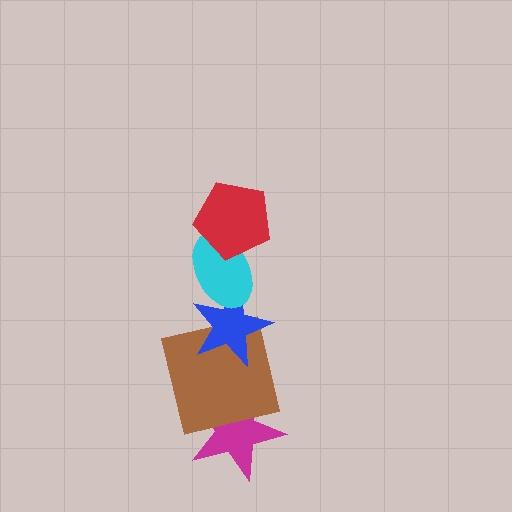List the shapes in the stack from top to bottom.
From top to bottom: the red pentagon, the cyan ellipse, the blue star, the brown square, the magenta star.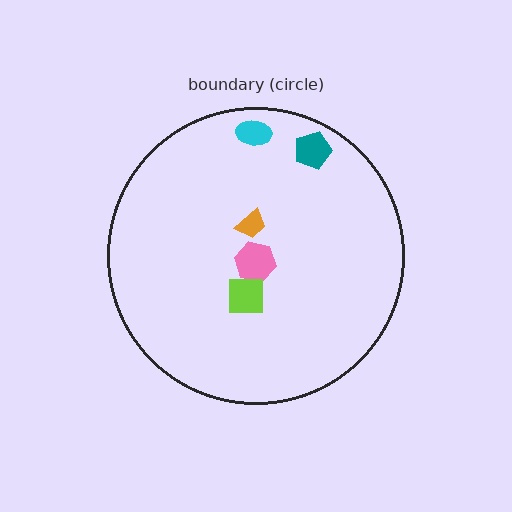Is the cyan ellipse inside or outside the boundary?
Inside.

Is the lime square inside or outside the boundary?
Inside.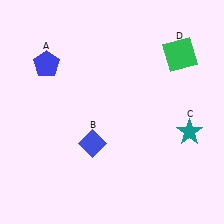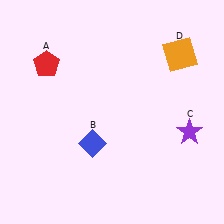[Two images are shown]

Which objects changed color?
A changed from blue to red. C changed from teal to purple. D changed from green to orange.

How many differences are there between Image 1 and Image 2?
There are 3 differences between the two images.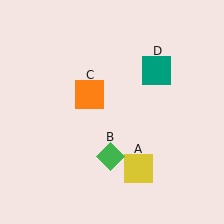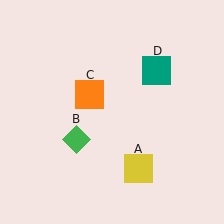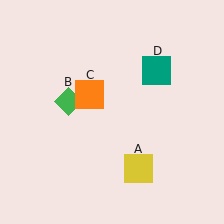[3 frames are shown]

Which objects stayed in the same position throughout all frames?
Yellow square (object A) and orange square (object C) and teal square (object D) remained stationary.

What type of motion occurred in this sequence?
The green diamond (object B) rotated clockwise around the center of the scene.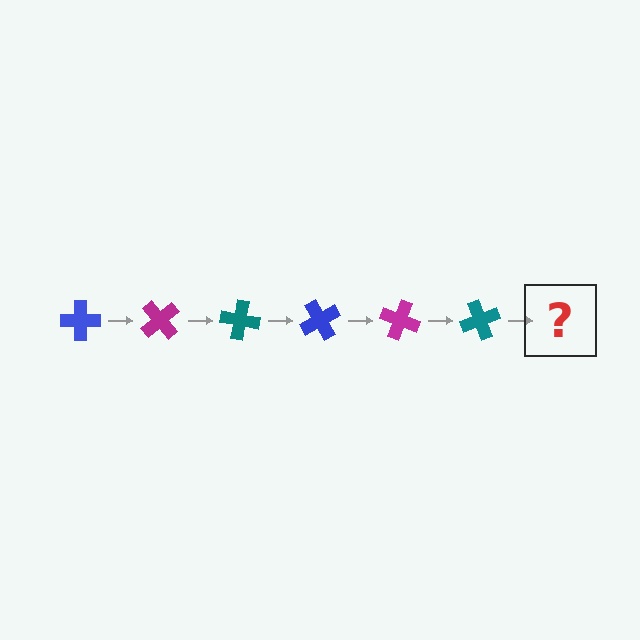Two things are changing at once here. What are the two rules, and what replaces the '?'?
The two rules are that it rotates 50 degrees each step and the color cycles through blue, magenta, and teal. The '?' should be a blue cross, rotated 300 degrees from the start.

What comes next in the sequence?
The next element should be a blue cross, rotated 300 degrees from the start.